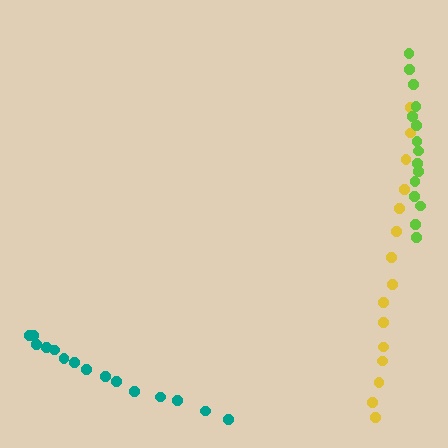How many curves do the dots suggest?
There are 3 distinct paths.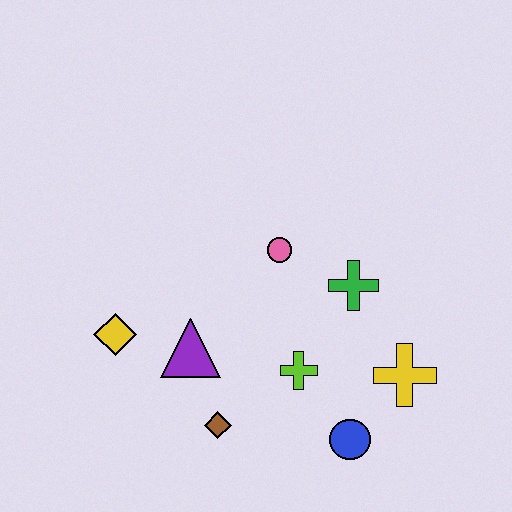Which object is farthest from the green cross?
The yellow diamond is farthest from the green cross.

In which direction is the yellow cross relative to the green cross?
The yellow cross is below the green cross.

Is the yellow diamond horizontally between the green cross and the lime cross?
No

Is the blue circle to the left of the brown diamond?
No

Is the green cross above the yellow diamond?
Yes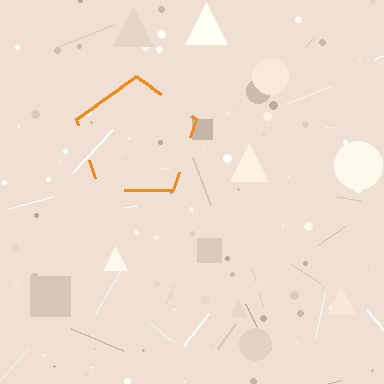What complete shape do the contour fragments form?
The contour fragments form a pentagon.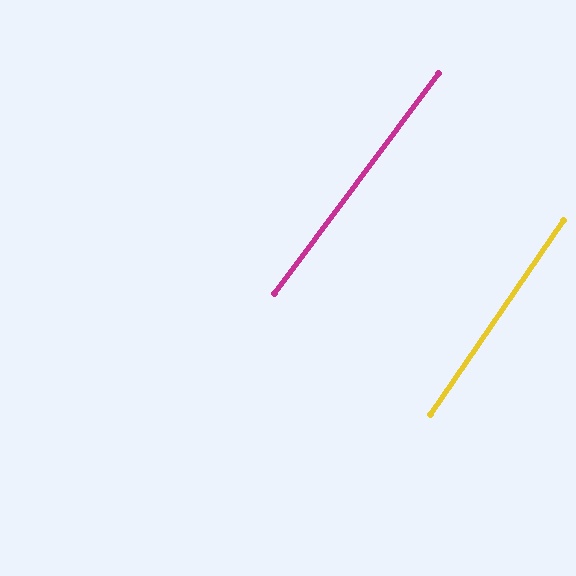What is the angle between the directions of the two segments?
Approximately 2 degrees.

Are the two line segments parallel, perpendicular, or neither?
Parallel — their directions differ by only 2.0°.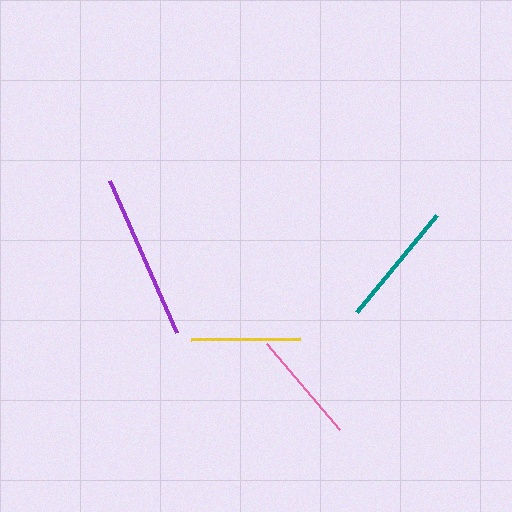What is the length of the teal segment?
The teal segment is approximately 125 pixels long.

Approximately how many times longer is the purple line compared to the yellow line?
The purple line is approximately 1.5 times the length of the yellow line.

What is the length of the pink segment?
The pink segment is approximately 113 pixels long.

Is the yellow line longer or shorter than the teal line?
The teal line is longer than the yellow line.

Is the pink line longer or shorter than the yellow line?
The pink line is longer than the yellow line.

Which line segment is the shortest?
The yellow line is the shortest at approximately 109 pixels.